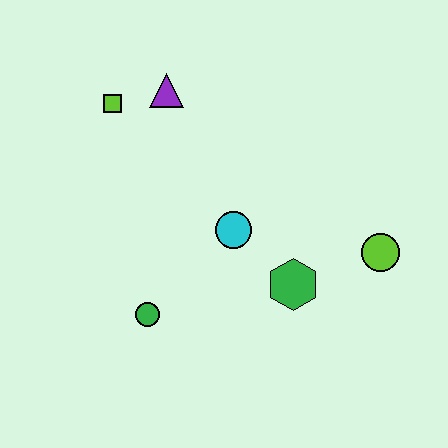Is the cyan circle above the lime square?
No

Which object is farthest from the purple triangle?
The lime circle is farthest from the purple triangle.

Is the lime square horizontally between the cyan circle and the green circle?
No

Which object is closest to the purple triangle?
The lime square is closest to the purple triangle.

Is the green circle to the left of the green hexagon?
Yes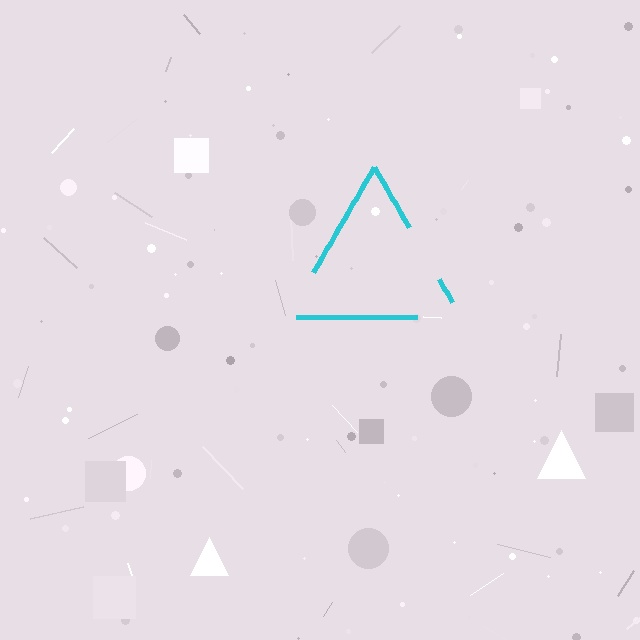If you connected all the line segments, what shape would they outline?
They would outline a triangle.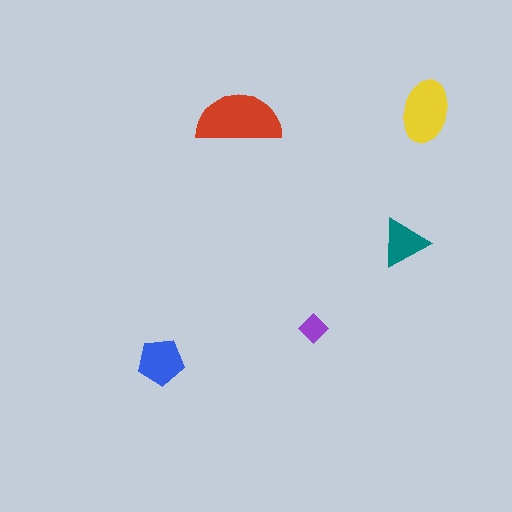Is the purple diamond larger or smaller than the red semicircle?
Smaller.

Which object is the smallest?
The purple diamond.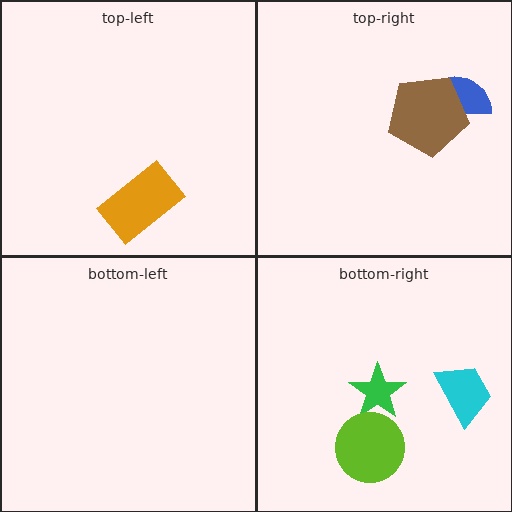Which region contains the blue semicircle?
The top-right region.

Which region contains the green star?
The bottom-right region.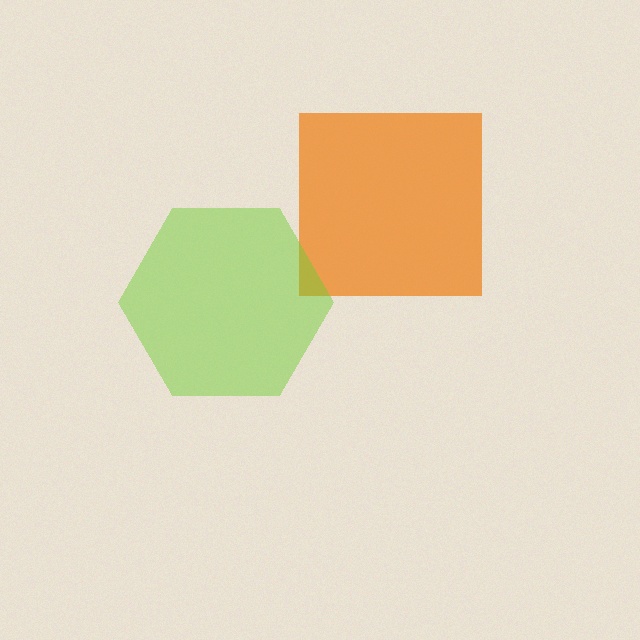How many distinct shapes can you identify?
There are 2 distinct shapes: an orange square, a lime hexagon.